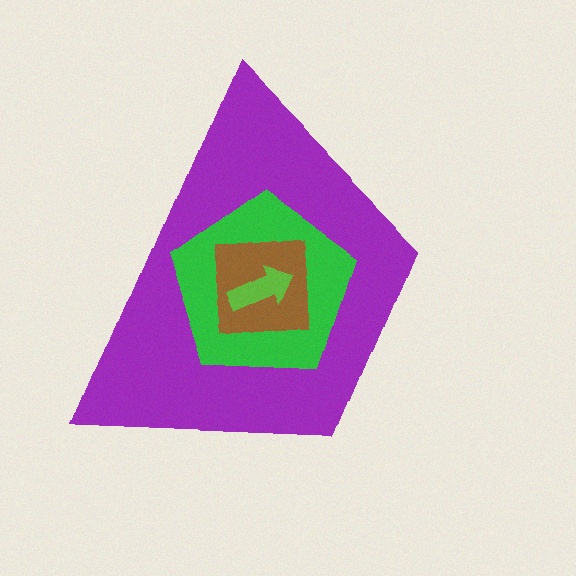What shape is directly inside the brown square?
The lime arrow.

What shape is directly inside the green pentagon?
The brown square.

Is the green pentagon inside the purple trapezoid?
Yes.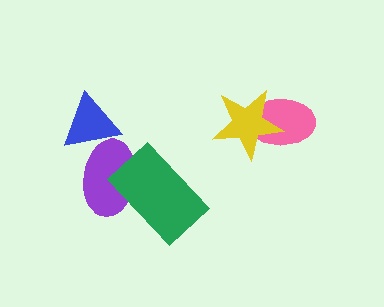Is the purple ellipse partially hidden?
Yes, it is partially covered by another shape.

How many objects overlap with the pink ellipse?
1 object overlaps with the pink ellipse.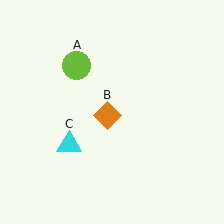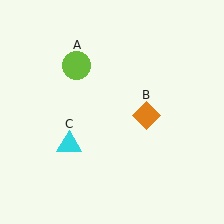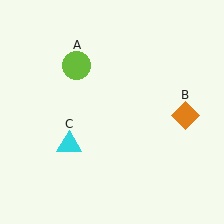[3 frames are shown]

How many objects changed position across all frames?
1 object changed position: orange diamond (object B).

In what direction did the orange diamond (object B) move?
The orange diamond (object B) moved right.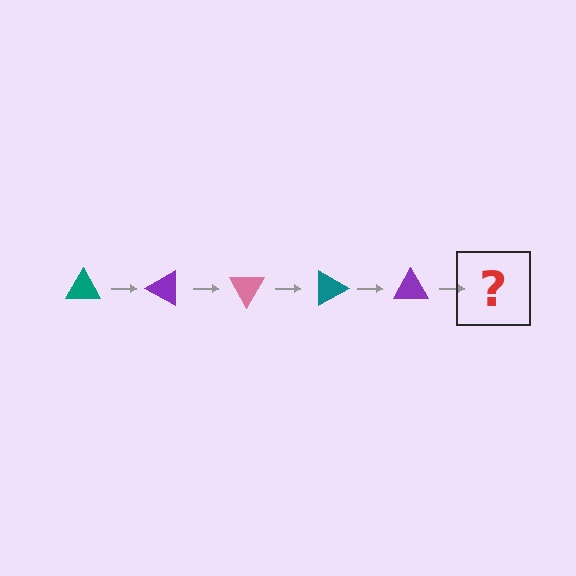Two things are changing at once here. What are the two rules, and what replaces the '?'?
The two rules are that it rotates 30 degrees each step and the color cycles through teal, purple, and pink. The '?' should be a pink triangle, rotated 150 degrees from the start.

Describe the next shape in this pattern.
It should be a pink triangle, rotated 150 degrees from the start.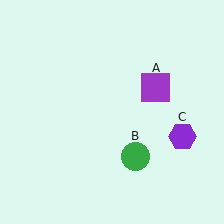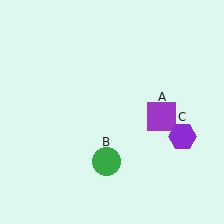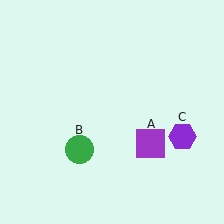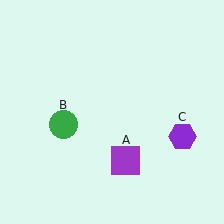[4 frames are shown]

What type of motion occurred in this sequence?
The purple square (object A), green circle (object B) rotated clockwise around the center of the scene.